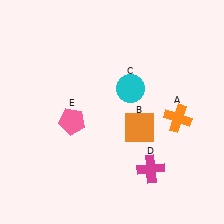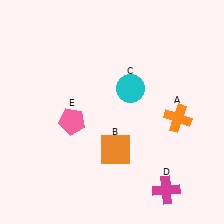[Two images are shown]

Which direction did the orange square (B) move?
The orange square (B) moved left.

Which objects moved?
The objects that moved are: the orange square (B), the magenta cross (D).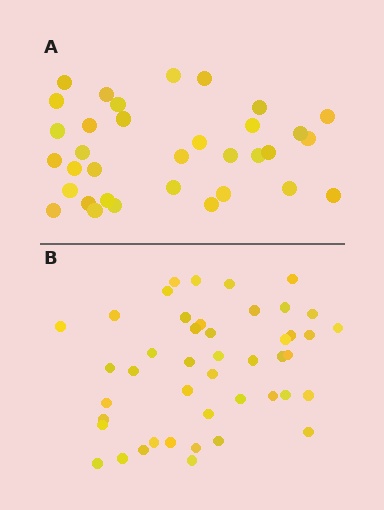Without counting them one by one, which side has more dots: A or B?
Region B (the bottom region) has more dots.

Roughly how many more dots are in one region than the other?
Region B has roughly 12 or so more dots than region A.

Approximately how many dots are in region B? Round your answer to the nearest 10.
About 40 dots. (The exact count is 45, which rounds to 40.)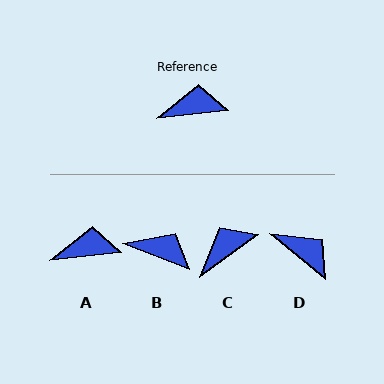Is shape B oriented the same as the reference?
No, it is off by about 27 degrees.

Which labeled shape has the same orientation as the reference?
A.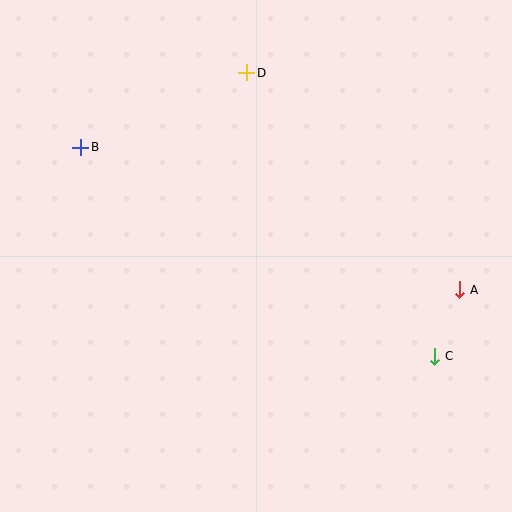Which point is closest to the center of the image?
Point D at (247, 73) is closest to the center.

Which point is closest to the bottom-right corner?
Point C is closest to the bottom-right corner.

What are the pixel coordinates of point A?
Point A is at (460, 290).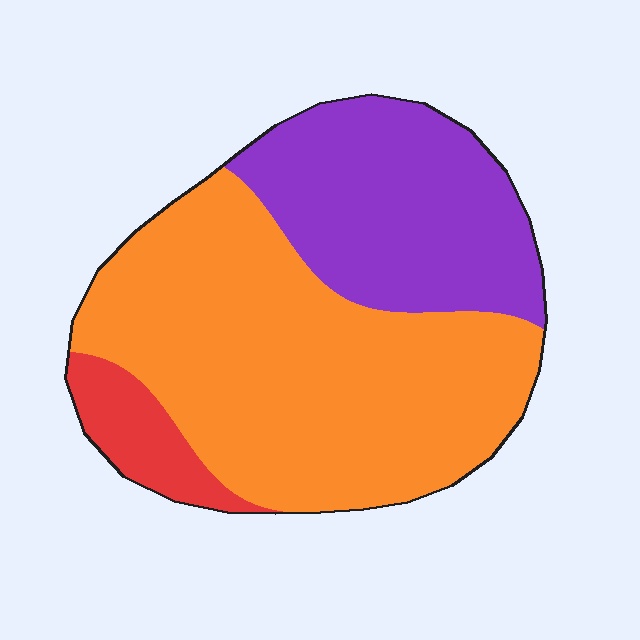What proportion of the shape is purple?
Purple takes up about one third (1/3) of the shape.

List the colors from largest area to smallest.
From largest to smallest: orange, purple, red.